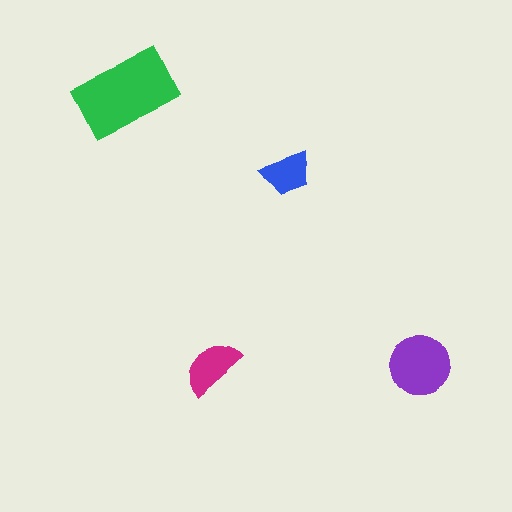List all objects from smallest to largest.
The blue trapezoid, the magenta semicircle, the purple circle, the green rectangle.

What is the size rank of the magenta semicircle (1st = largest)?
3rd.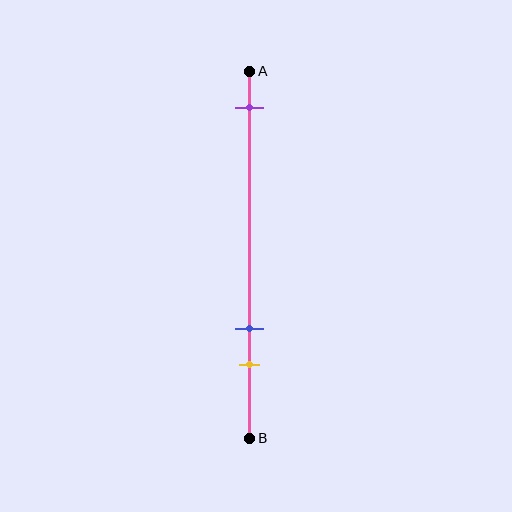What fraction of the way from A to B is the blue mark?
The blue mark is approximately 70% (0.7) of the way from A to B.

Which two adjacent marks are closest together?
The blue and yellow marks are the closest adjacent pair.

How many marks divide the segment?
There are 3 marks dividing the segment.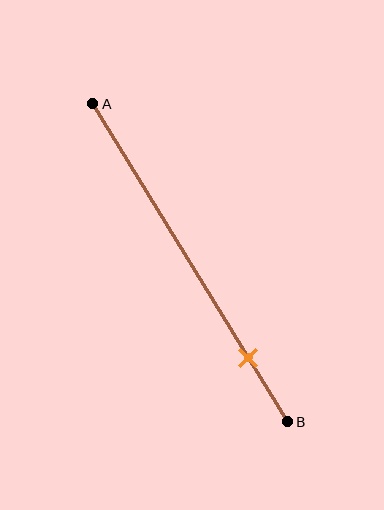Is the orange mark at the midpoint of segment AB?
No, the mark is at about 80% from A, not at the 50% midpoint.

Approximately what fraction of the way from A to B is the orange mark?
The orange mark is approximately 80% of the way from A to B.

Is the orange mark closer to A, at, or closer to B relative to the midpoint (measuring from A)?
The orange mark is closer to point B than the midpoint of segment AB.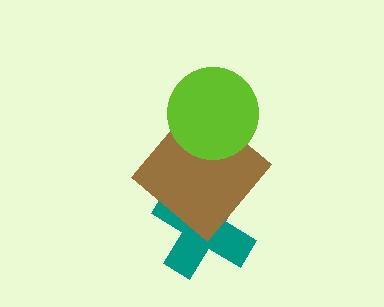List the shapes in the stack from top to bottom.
From top to bottom: the lime circle, the brown diamond, the teal cross.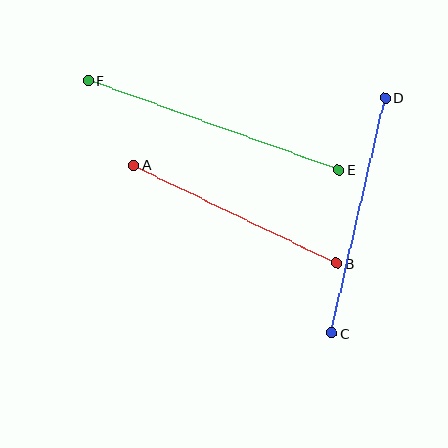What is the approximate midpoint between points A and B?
The midpoint is at approximately (236, 214) pixels.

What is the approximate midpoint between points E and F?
The midpoint is at approximately (214, 125) pixels.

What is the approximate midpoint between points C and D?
The midpoint is at approximately (358, 215) pixels.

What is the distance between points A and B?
The distance is approximately 225 pixels.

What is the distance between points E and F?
The distance is approximately 266 pixels.